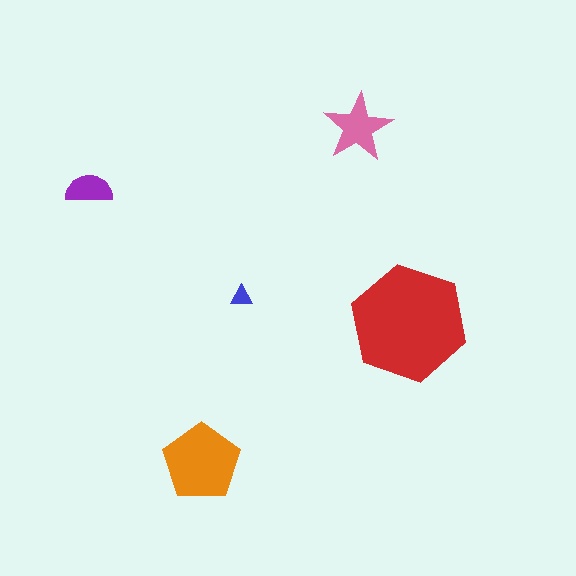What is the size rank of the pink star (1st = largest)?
3rd.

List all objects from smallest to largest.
The blue triangle, the purple semicircle, the pink star, the orange pentagon, the red hexagon.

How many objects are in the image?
There are 5 objects in the image.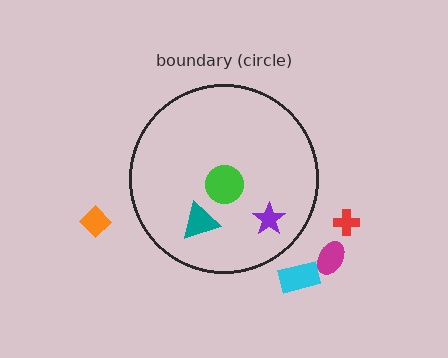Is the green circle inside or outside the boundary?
Inside.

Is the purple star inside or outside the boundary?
Inside.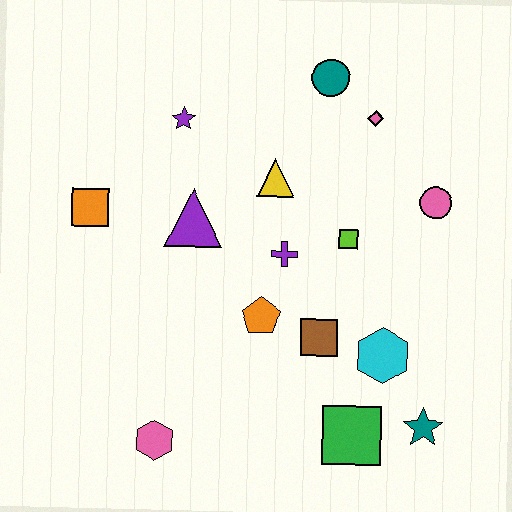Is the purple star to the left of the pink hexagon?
No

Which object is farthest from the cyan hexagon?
The orange square is farthest from the cyan hexagon.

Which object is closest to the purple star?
The purple triangle is closest to the purple star.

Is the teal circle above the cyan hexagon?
Yes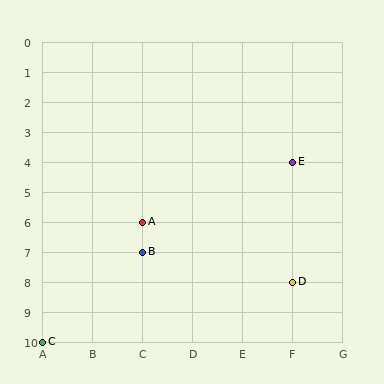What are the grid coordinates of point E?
Point E is at grid coordinates (F, 4).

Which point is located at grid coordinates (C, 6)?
Point A is at (C, 6).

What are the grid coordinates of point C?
Point C is at grid coordinates (A, 10).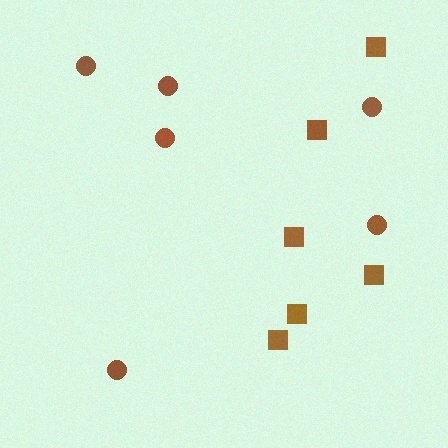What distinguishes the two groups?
There are 2 groups: one group of squares (6) and one group of circles (6).